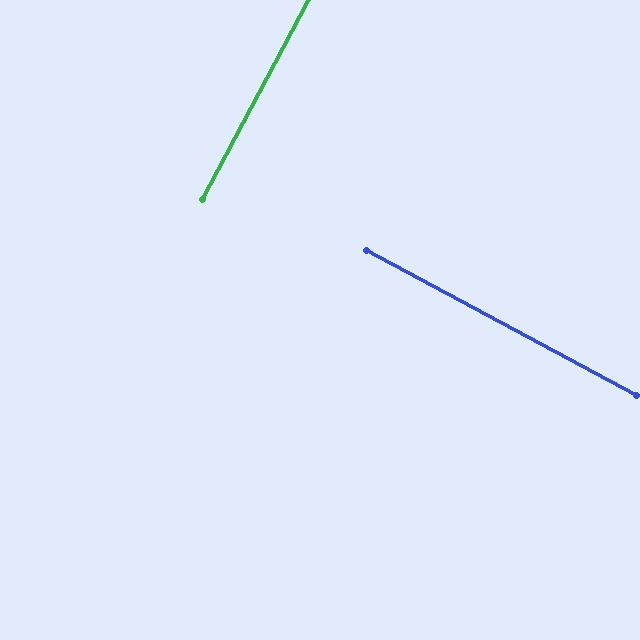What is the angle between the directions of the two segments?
Approximately 90 degrees.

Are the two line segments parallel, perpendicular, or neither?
Perpendicular — they meet at approximately 90°.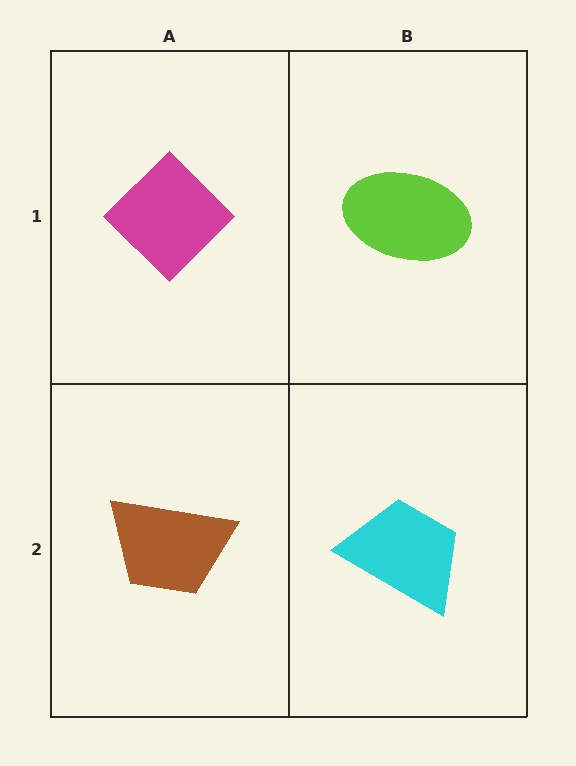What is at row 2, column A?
A brown trapezoid.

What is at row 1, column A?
A magenta diamond.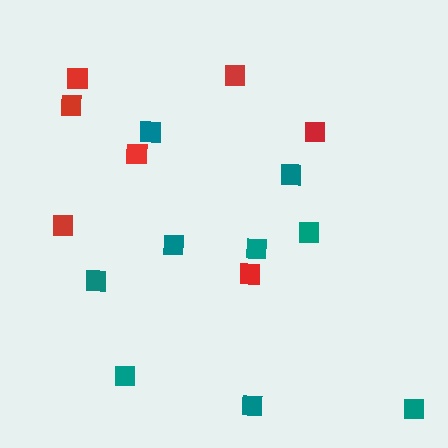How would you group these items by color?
There are 2 groups: one group of red squares (7) and one group of teal squares (9).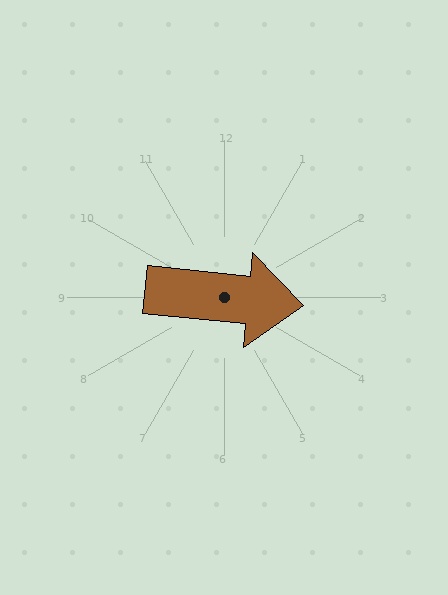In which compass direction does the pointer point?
East.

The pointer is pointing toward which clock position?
Roughly 3 o'clock.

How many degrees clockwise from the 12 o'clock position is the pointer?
Approximately 96 degrees.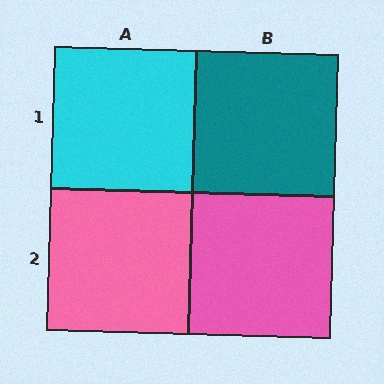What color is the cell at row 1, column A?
Cyan.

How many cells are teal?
1 cell is teal.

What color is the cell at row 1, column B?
Teal.